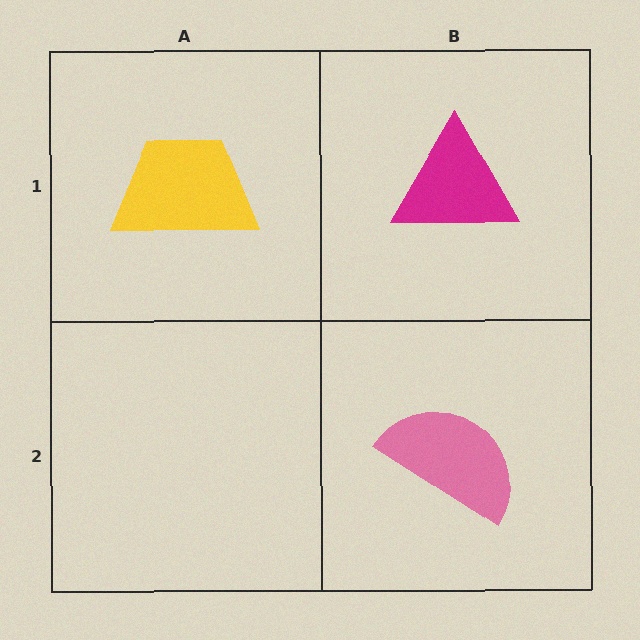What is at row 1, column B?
A magenta triangle.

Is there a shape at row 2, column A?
No, that cell is empty.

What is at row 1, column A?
A yellow trapezoid.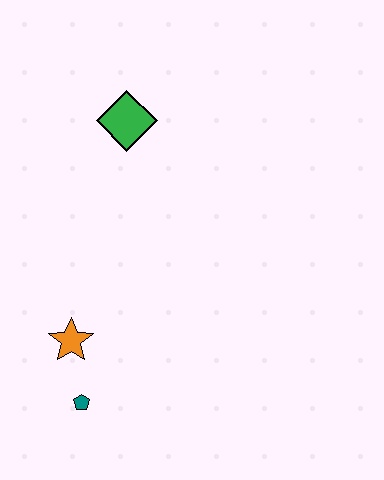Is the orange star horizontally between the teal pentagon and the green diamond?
No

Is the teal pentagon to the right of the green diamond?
No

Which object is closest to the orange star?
The teal pentagon is closest to the orange star.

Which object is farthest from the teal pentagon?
The green diamond is farthest from the teal pentagon.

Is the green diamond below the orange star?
No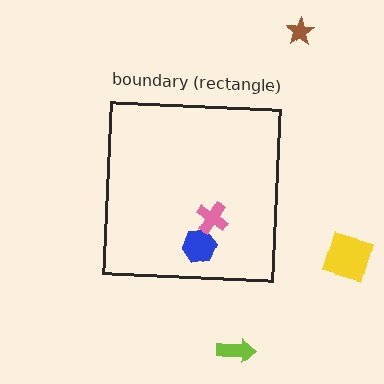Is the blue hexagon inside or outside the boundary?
Inside.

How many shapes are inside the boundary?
2 inside, 3 outside.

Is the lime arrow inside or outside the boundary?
Outside.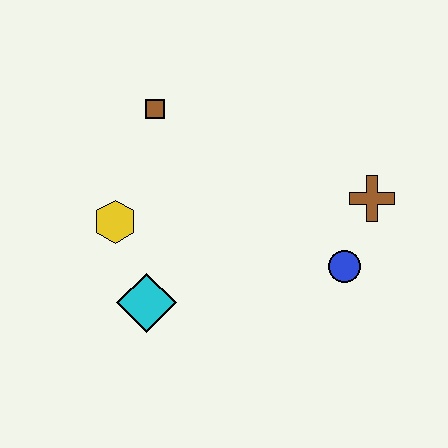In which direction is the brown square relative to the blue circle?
The brown square is to the left of the blue circle.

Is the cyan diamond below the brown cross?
Yes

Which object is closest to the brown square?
The yellow hexagon is closest to the brown square.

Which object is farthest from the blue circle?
The brown square is farthest from the blue circle.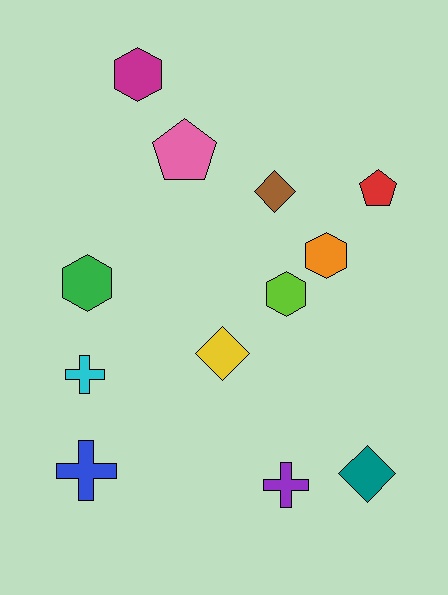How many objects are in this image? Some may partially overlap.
There are 12 objects.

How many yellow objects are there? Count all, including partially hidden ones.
There is 1 yellow object.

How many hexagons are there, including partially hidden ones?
There are 4 hexagons.